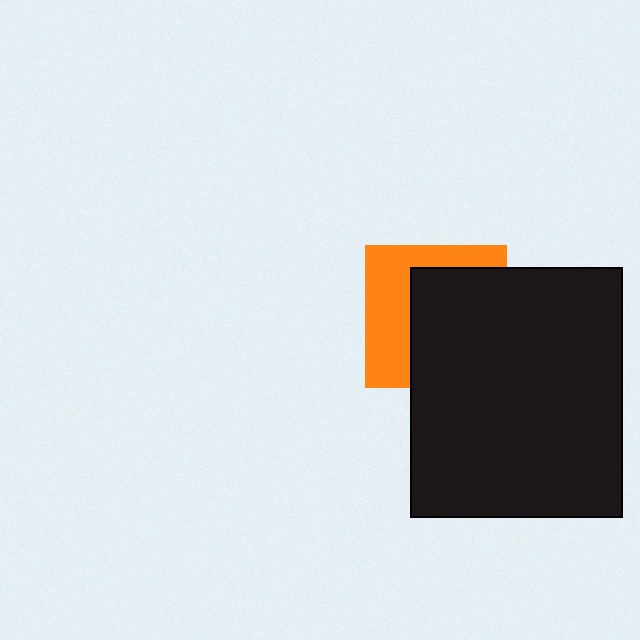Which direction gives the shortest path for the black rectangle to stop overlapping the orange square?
Moving right gives the shortest separation.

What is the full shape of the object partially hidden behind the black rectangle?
The partially hidden object is an orange square.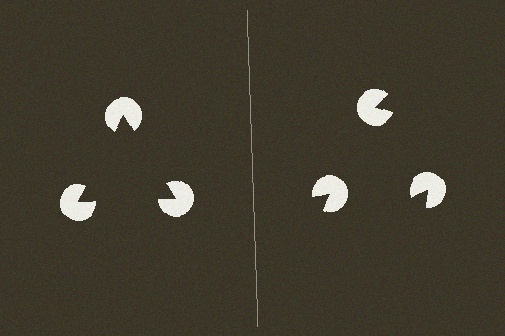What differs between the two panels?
The pac-man discs are positioned identically on both sides; only the wedge orientations differ. On the left they align to a triangle; on the right they are misaligned.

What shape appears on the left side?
An illusory triangle.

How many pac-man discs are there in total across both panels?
6 — 3 on each side.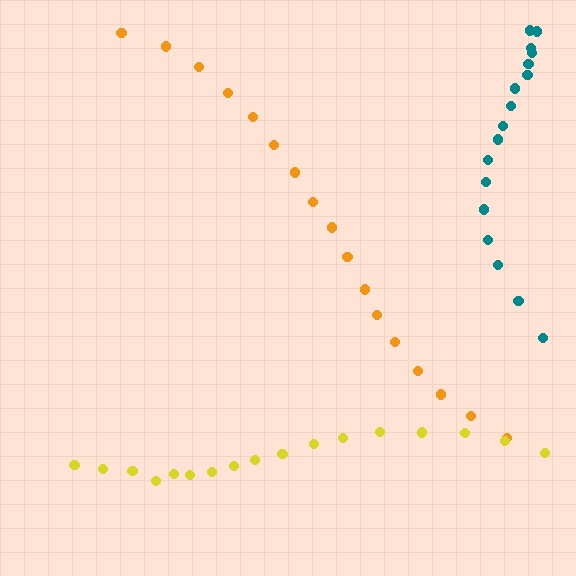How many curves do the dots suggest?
There are 3 distinct paths.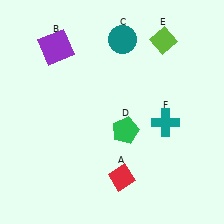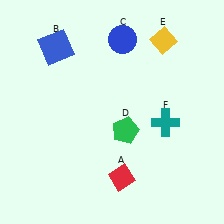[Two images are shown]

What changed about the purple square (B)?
In Image 1, B is purple. In Image 2, it changed to blue.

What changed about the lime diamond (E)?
In Image 1, E is lime. In Image 2, it changed to yellow.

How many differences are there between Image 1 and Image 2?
There are 3 differences between the two images.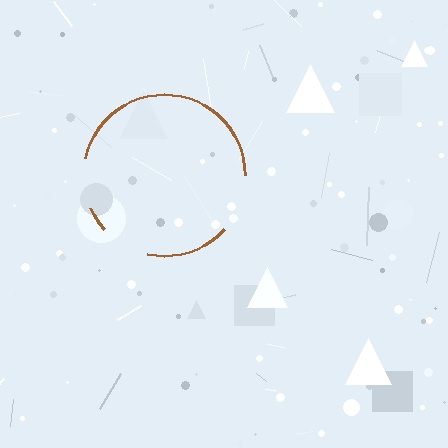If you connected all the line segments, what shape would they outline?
They would outline a circle.